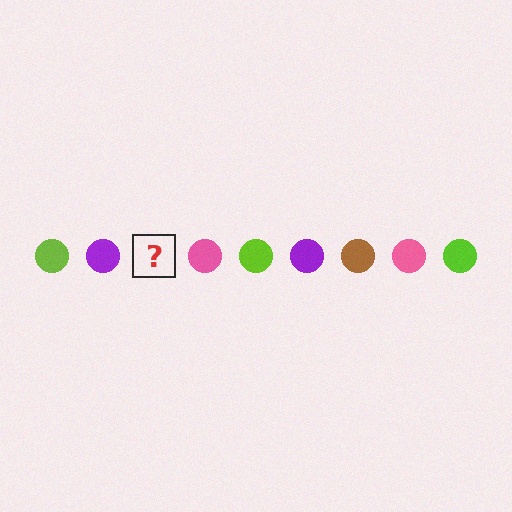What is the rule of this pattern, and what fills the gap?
The rule is that the pattern cycles through lime, purple, brown, pink circles. The gap should be filled with a brown circle.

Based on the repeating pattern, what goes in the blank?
The blank should be a brown circle.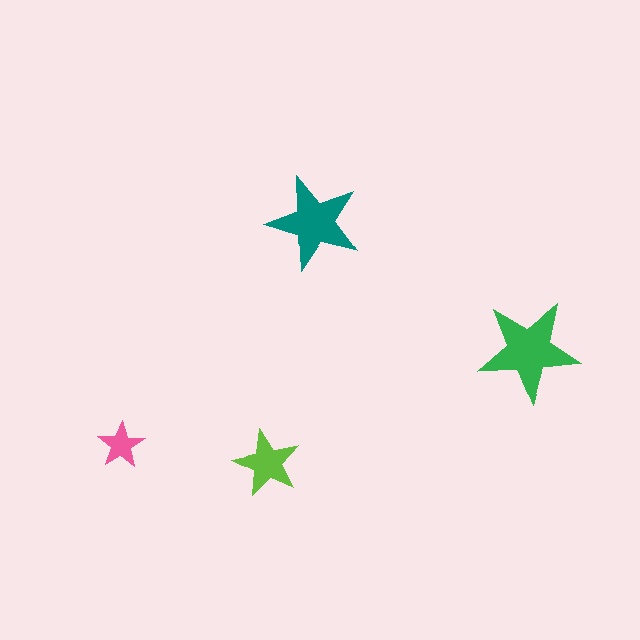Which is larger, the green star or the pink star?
The green one.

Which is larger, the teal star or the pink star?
The teal one.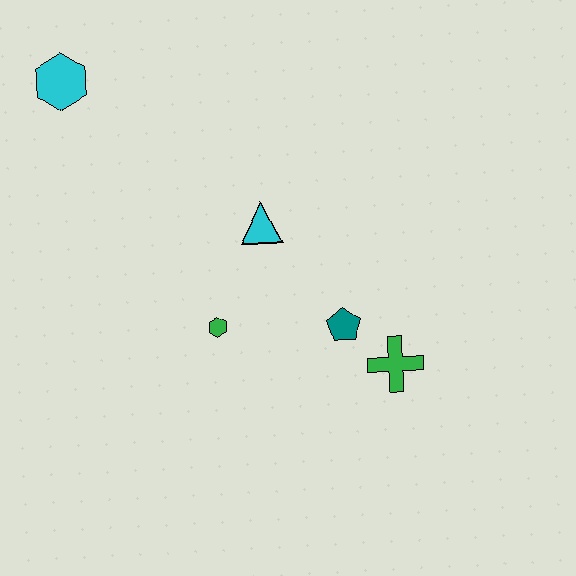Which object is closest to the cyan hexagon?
The cyan triangle is closest to the cyan hexagon.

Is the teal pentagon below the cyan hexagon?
Yes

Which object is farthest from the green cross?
The cyan hexagon is farthest from the green cross.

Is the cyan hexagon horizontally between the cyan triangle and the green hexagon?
No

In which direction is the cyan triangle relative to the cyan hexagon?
The cyan triangle is to the right of the cyan hexagon.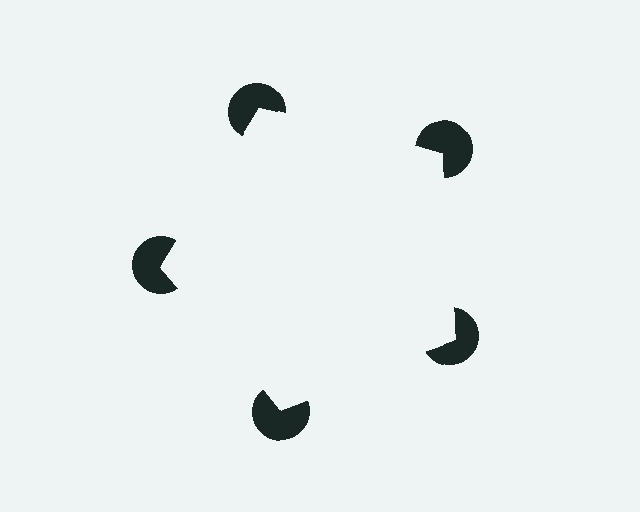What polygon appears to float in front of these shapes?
An illusory pentagon — its edges are inferred from the aligned wedge cuts in the pac-man discs, not physically drawn.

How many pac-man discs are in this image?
There are 5 — one at each vertex of the illusory pentagon.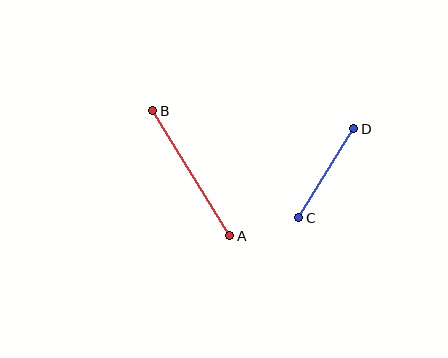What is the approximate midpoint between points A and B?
The midpoint is at approximately (191, 173) pixels.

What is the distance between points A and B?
The distance is approximately 147 pixels.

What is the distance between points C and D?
The distance is approximately 105 pixels.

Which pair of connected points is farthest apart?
Points A and B are farthest apart.